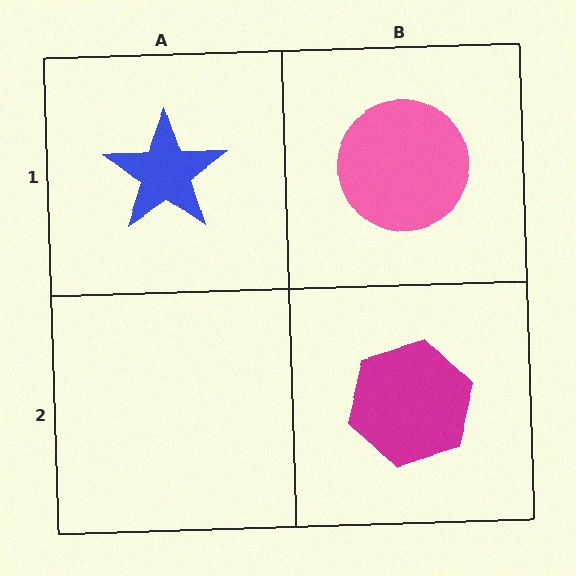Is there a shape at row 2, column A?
No, that cell is empty.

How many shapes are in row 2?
1 shape.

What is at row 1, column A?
A blue star.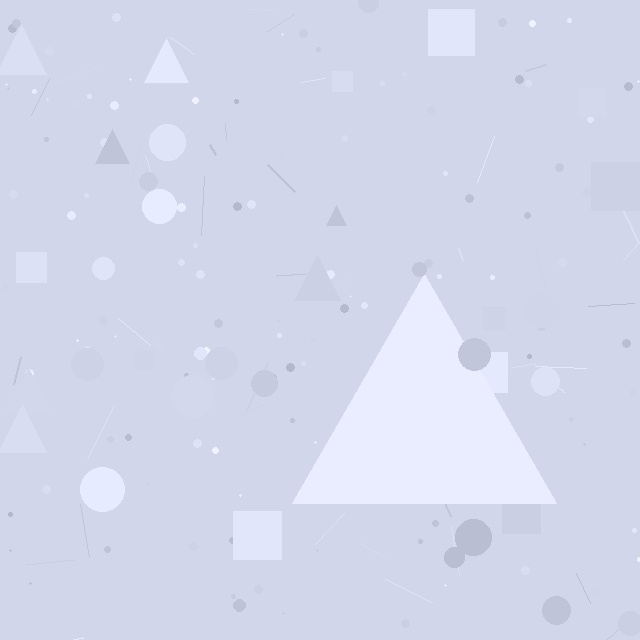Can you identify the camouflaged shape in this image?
The camouflaged shape is a triangle.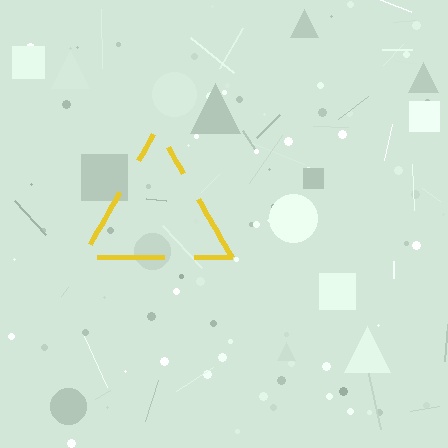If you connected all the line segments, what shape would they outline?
They would outline a triangle.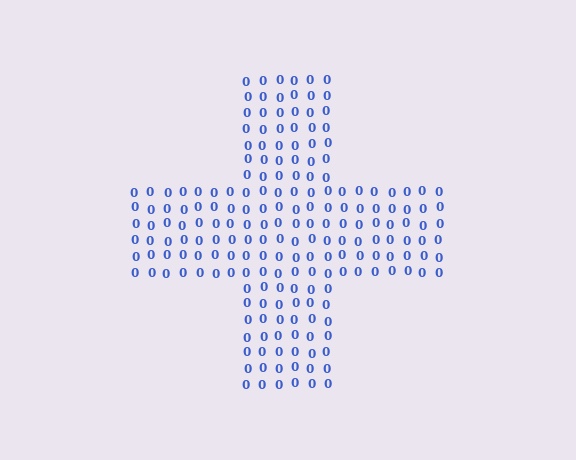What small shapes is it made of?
It is made of small digit 0's.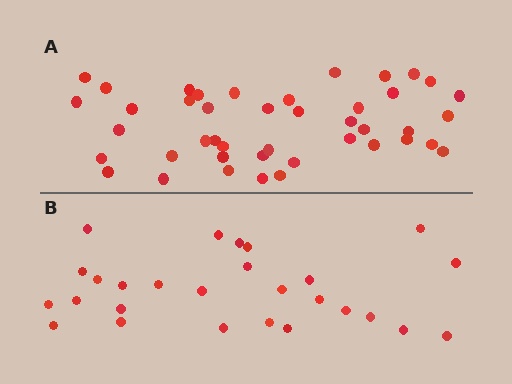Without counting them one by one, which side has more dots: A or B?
Region A (the top region) has more dots.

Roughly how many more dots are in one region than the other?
Region A has approximately 15 more dots than region B.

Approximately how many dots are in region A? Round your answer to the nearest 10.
About 40 dots. (The exact count is 43, which rounds to 40.)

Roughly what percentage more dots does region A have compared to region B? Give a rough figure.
About 60% more.